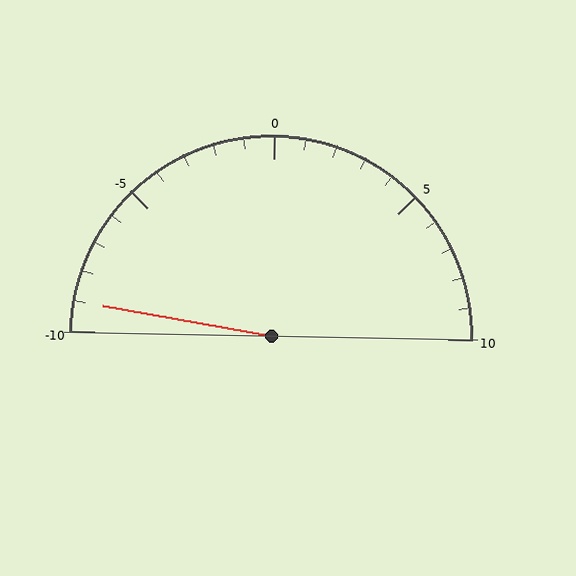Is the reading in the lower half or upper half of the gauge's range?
The reading is in the lower half of the range (-10 to 10).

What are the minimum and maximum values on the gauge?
The gauge ranges from -10 to 10.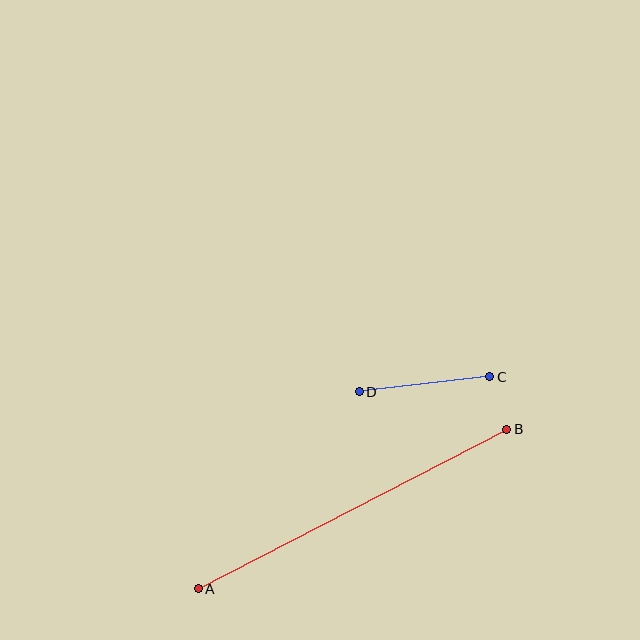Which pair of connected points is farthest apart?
Points A and B are farthest apart.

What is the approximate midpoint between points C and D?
The midpoint is at approximately (424, 384) pixels.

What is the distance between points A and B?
The distance is approximately 347 pixels.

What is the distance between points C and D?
The distance is approximately 132 pixels.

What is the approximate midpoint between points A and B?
The midpoint is at approximately (352, 509) pixels.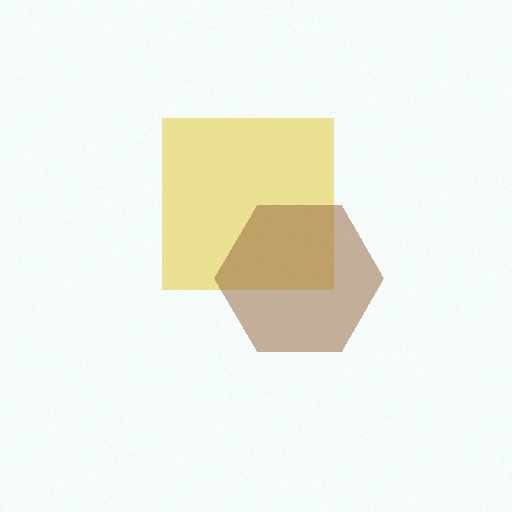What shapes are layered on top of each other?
The layered shapes are: a yellow square, a brown hexagon.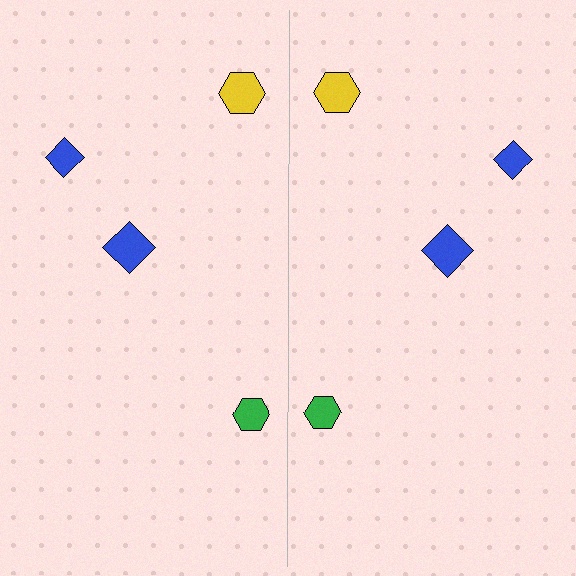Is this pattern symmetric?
Yes, this pattern has bilateral (reflection) symmetry.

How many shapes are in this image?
There are 8 shapes in this image.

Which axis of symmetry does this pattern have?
The pattern has a vertical axis of symmetry running through the center of the image.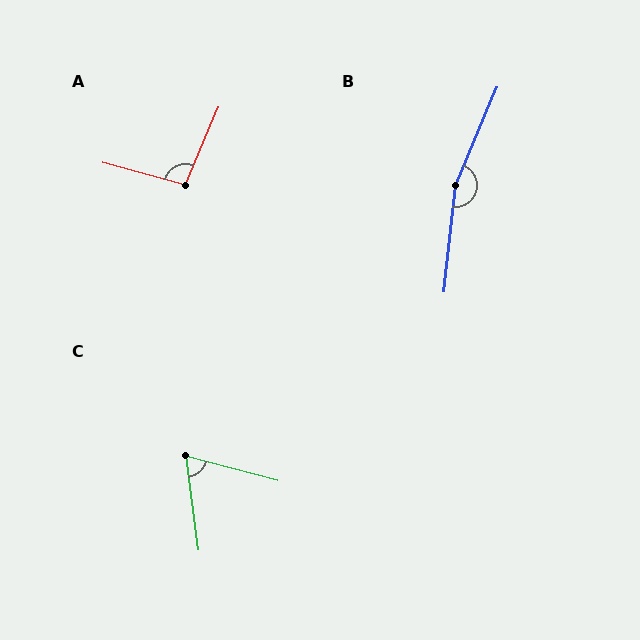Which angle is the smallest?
C, at approximately 67 degrees.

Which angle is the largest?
B, at approximately 164 degrees.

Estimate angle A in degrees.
Approximately 98 degrees.